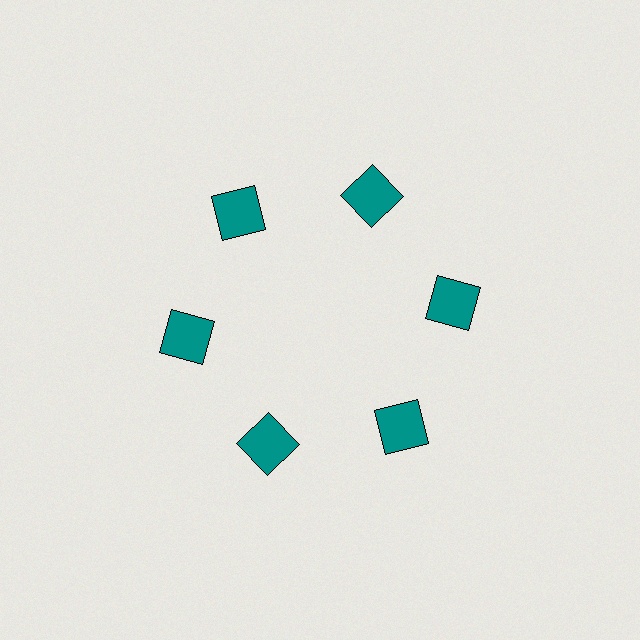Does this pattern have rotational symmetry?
Yes, this pattern has 6-fold rotational symmetry. It looks the same after rotating 60 degrees around the center.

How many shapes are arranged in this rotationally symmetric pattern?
There are 6 shapes, arranged in 6 groups of 1.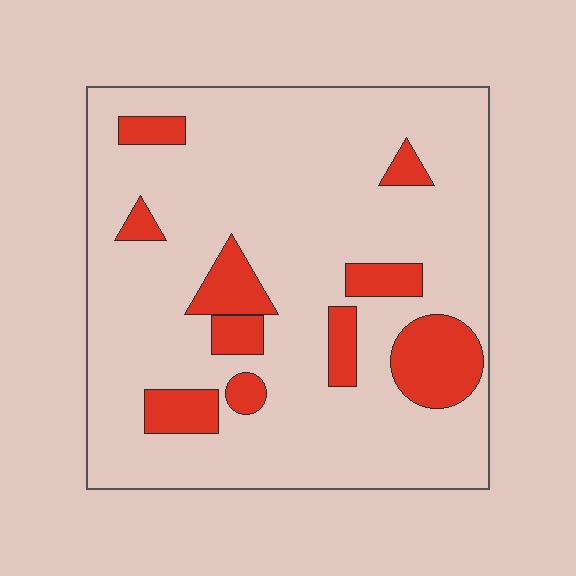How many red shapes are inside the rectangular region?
10.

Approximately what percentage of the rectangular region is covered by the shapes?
Approximately 15%.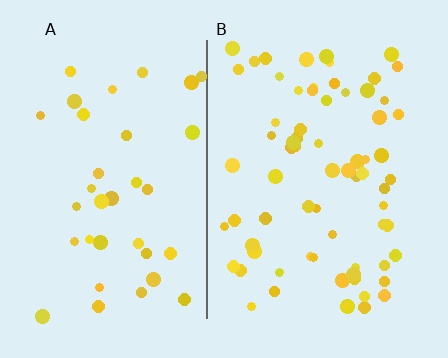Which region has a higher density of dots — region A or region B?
B (the right).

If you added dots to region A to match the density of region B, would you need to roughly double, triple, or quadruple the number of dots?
Approximately double.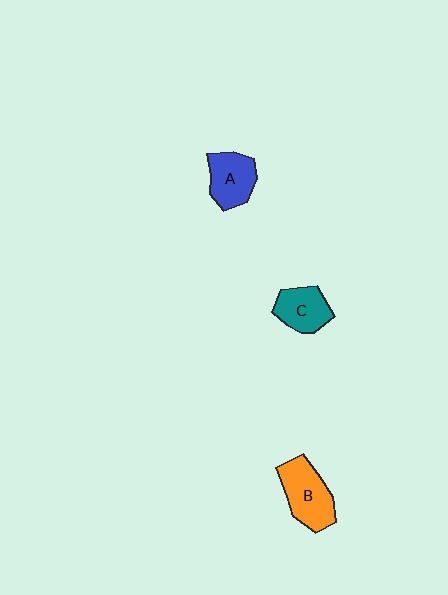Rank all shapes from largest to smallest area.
From largest to smallest: B (orange), A (blue), C (teal).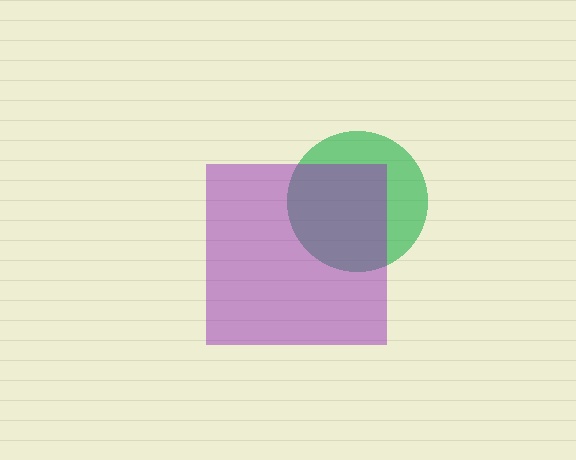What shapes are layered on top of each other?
The layered shapes are: a green circle, a purple square.